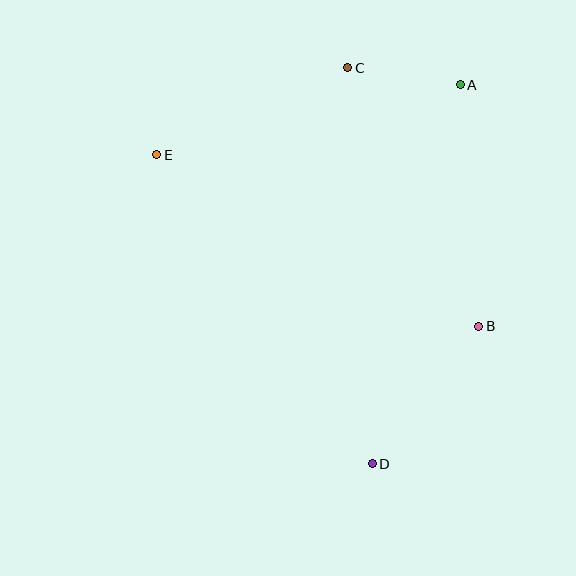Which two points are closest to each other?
Points A and C are closest to each other.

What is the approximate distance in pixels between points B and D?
The distance between B and D is approximately 174 pixels.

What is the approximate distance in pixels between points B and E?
The distance between B and E is approximately 365 pixels.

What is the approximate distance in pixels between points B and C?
The distance between B and C is approximately 290 pixels.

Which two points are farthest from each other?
Points C and D are farthest from each other.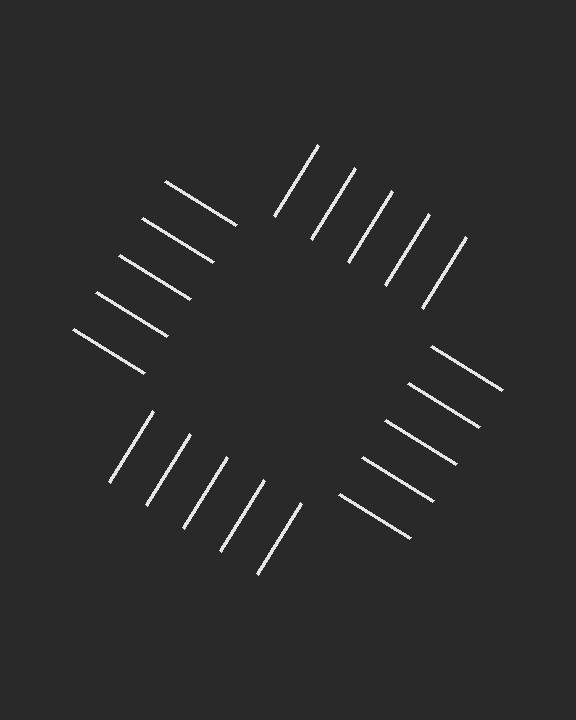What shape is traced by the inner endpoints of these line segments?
An illusory square — the line segments terminate on its edges but no continuous stroke is drawn.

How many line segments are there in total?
20 — 5 along each of the 4 edges.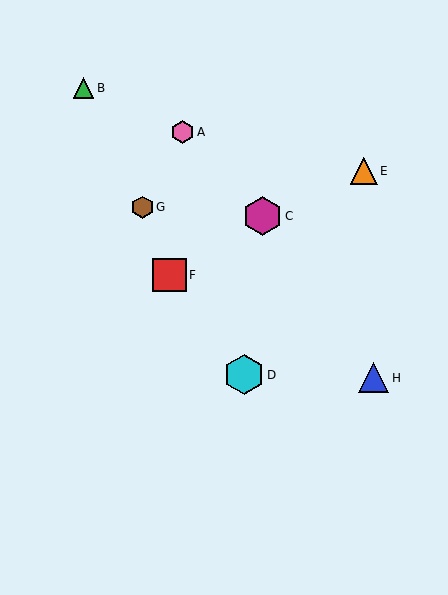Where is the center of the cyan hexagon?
The center of the cyan hexagon is at (244, 375).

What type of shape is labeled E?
Shape E is an orange triangle.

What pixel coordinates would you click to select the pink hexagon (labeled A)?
Click at (182, 132) to select the pink hexagon A.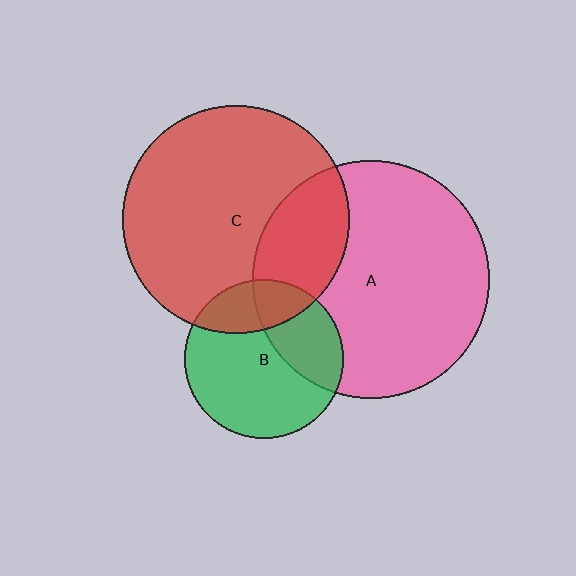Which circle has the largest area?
Circle A (pink).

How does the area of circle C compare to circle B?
Approximately 2.1 times.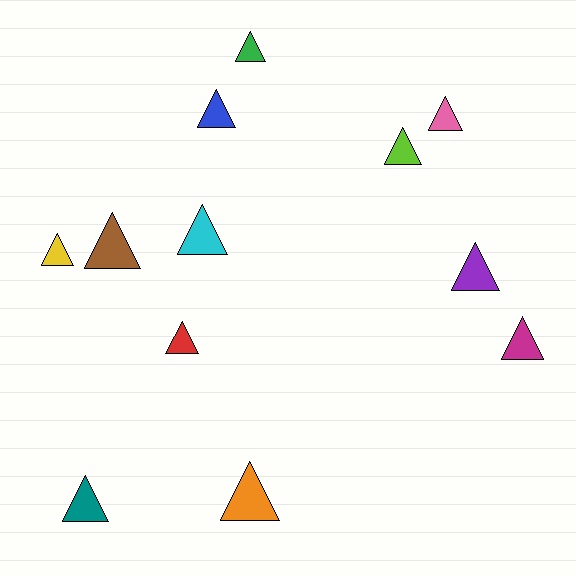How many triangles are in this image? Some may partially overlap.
There are 12 triangles.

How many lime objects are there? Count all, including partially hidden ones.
There is 1 lime object.